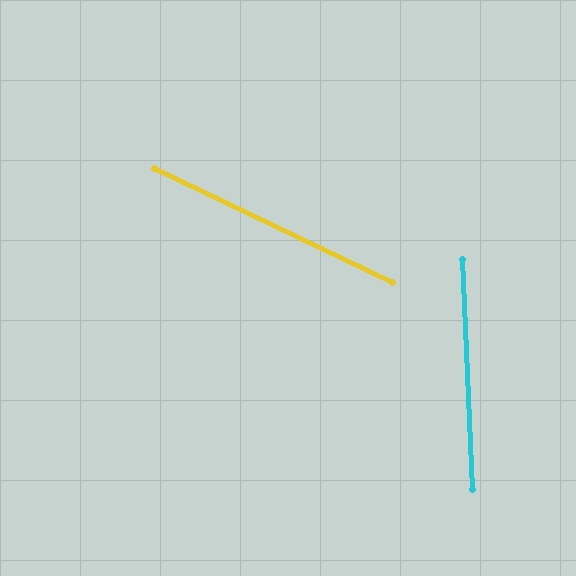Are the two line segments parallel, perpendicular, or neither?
Neither parallel nor perpendicular — they differ by about 62°.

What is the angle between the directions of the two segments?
Approximately 62 degrees.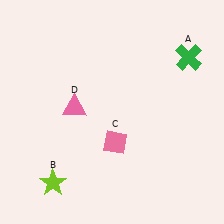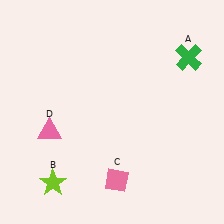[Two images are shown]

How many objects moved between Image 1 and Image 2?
2 objects moved between the two images.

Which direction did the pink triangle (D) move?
The pink triangle (D) moved left.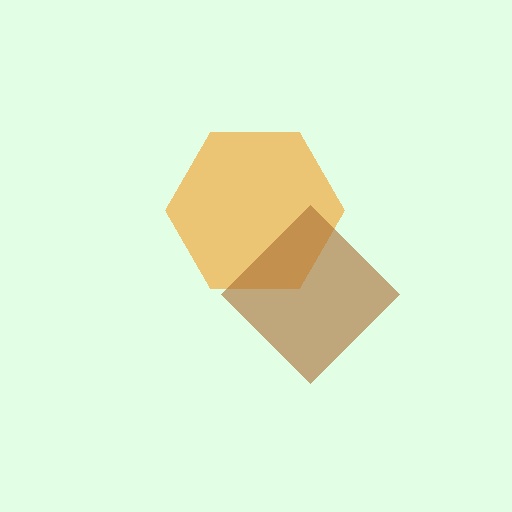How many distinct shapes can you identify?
There are 2 distinct shapes: an orange hexagon, a brown diamond.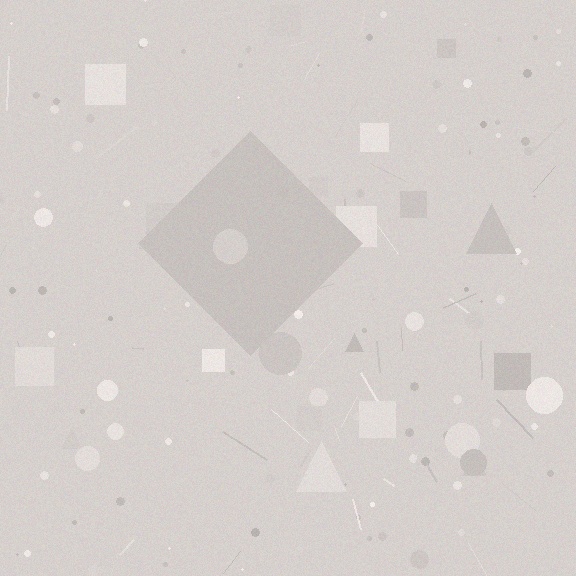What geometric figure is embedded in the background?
A diamond is embedded in the background.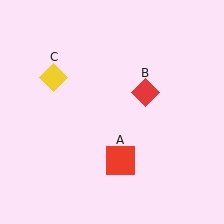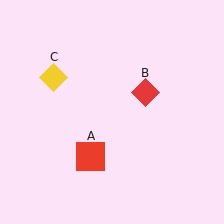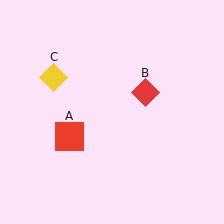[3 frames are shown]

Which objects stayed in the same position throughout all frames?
Red diamond (object B) and yellow diamond (object C) remained stationary.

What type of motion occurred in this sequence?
The red square (object A) rotated clockwise around the center of the scene.